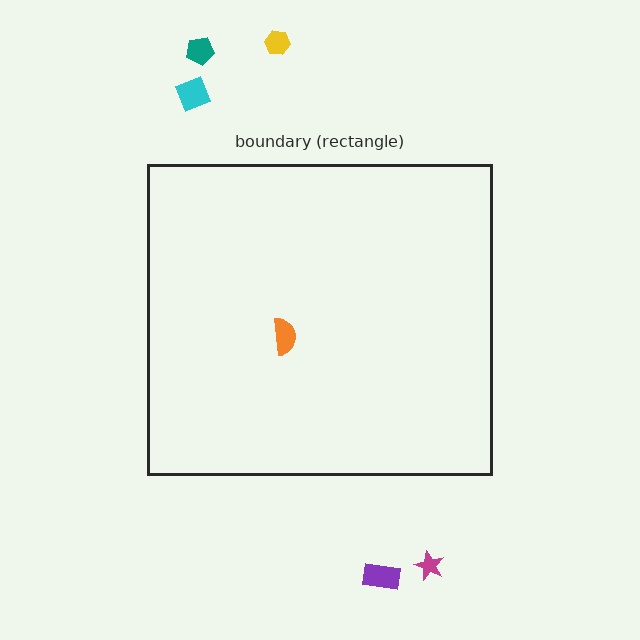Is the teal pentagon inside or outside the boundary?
Outside.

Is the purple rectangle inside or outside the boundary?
Outside.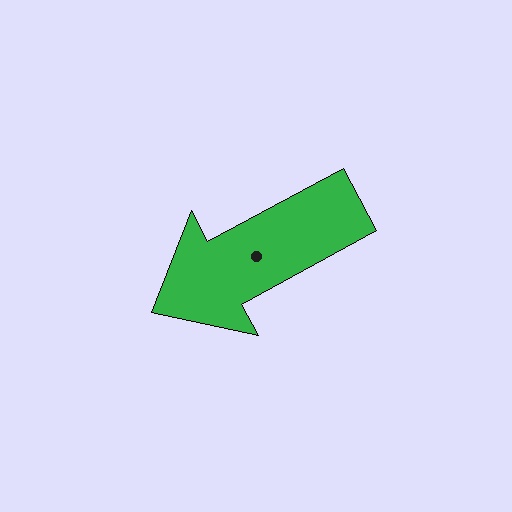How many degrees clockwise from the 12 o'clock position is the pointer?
Approximately 242 degrees.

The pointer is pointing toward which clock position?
Roughly 8 o'clock.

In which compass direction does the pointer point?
Southwest.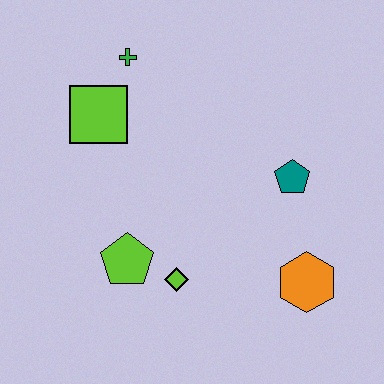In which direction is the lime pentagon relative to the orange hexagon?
The lime pentagon is to the left of the orange hexagon.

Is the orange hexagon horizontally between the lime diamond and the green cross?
No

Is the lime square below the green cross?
Yes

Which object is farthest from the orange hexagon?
The green cross is farthest from the orange hexagon.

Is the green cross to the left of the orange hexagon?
Yes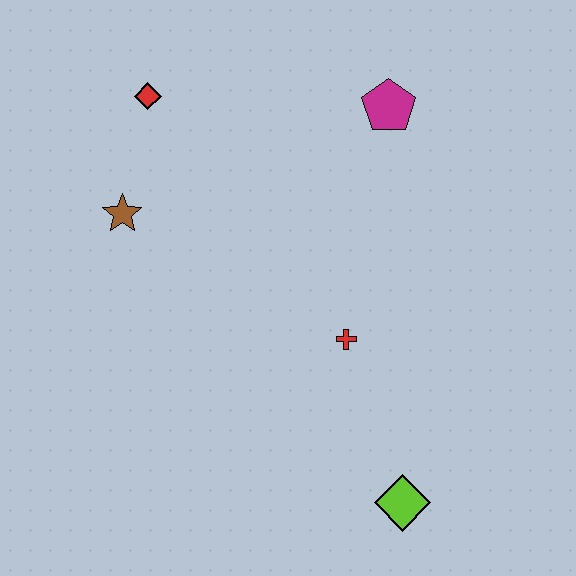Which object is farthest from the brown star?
The lime diamond is farthest from the brown star.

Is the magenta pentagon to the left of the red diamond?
No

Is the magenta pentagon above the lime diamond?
Yes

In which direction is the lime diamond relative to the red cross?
The lime diamond is below the red cross.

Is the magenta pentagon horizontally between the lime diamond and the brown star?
Yes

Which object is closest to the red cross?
The lime diamond is closest to the red cross.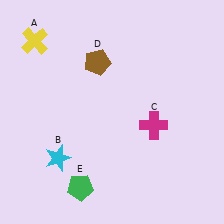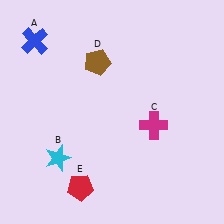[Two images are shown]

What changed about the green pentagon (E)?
In Image 1, E is green. In Image 2, it changed to red.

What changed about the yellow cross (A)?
In Image 1, A is yellow. In Image 2, it changed to blue.